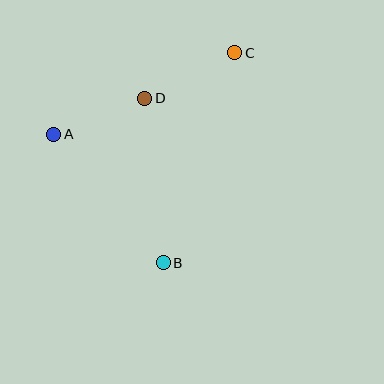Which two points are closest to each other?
Points A and D are closest to each other.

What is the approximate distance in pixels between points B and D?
The distance between B and D is approximately 165 pixels.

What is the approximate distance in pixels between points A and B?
The distance between A and B is approximately 169 pixels.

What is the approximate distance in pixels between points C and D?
The distance between C and D is approximately 101 pixels.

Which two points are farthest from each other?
Points B and C are farthest from each other.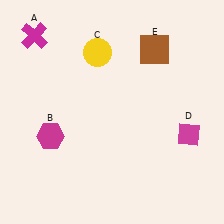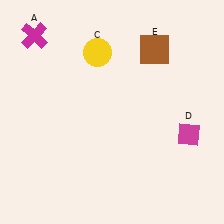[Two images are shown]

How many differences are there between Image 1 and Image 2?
There is 1 difference between the two images.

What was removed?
The magenta hexagon (B) was removed in Image 2.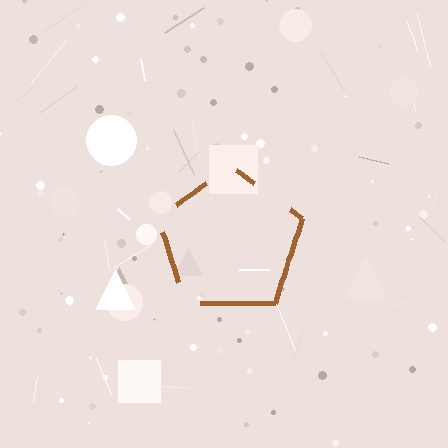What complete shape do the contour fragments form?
The contour fragments form a pentagon.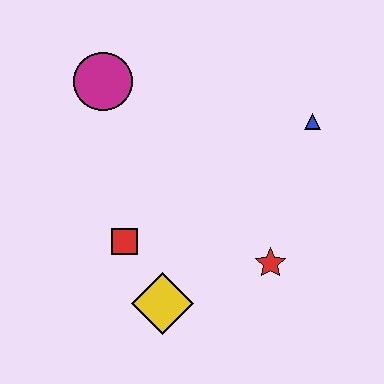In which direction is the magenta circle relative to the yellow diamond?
The magenta circle is above the yellow diamond.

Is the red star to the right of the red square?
Yes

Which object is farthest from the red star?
The magenta circle is farthest from the red star.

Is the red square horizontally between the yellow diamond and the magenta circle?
Yes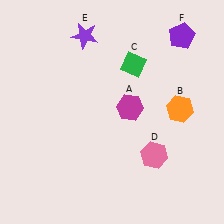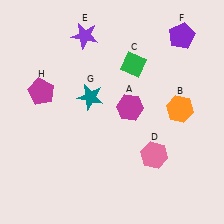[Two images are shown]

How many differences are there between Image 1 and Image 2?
There are 2 differences between the two images.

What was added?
A teal star (G), a magenta pentagon (H) were added in Image 2.